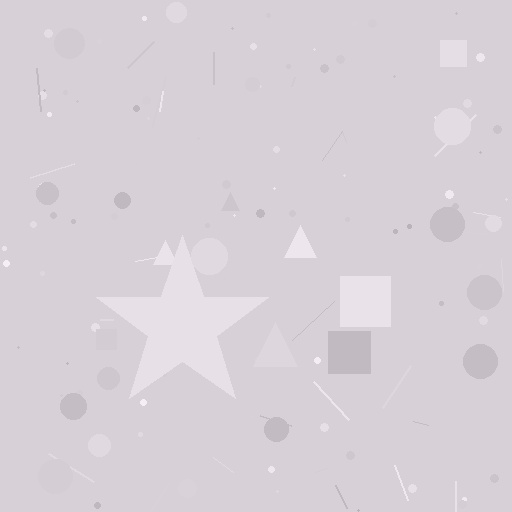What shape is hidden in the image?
A star is hidden in the image.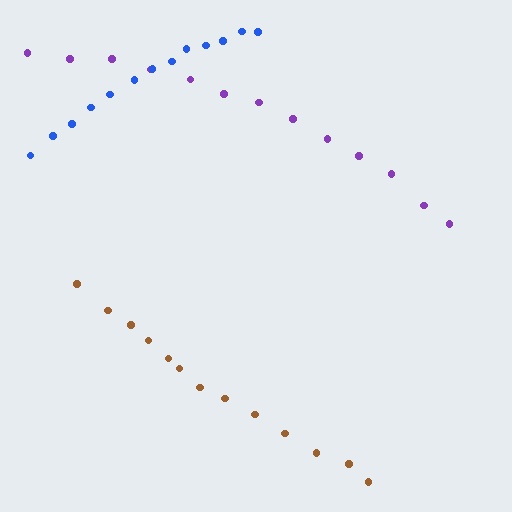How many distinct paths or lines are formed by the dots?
There are 3 distinct paths.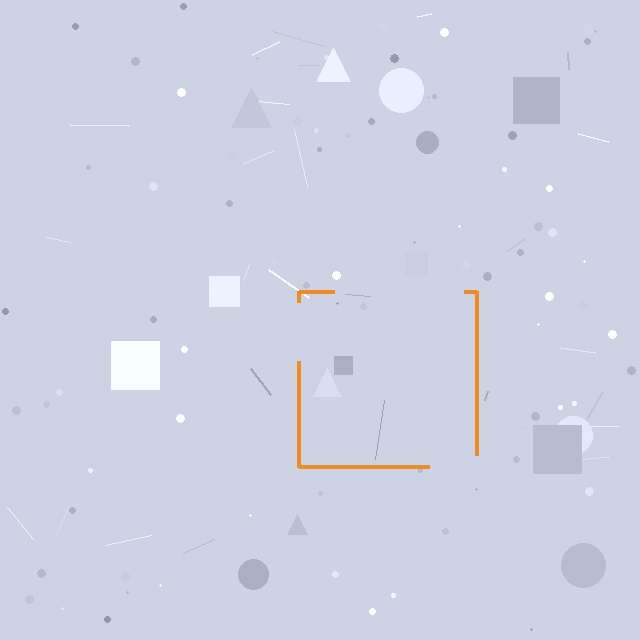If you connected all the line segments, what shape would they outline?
They would outline a square.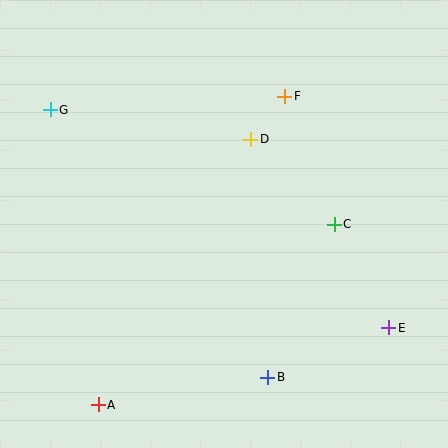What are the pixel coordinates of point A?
Point A is at (98, 405).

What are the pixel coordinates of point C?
Point C is at (334, 224).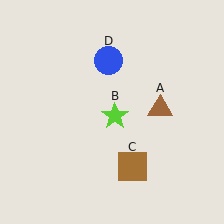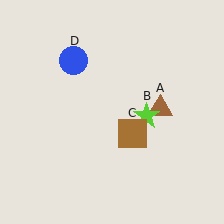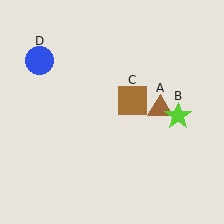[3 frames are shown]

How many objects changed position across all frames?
3 objects changed position: lime star (object B), brown square (object C), blue circle (object D).